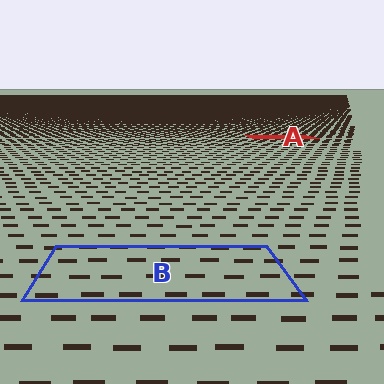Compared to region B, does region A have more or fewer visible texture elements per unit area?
Region A has more texture elements per unit area — they are packed more densely because it is farther away.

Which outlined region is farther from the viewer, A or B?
Region A is farther from the viewer — the texture elements inside it appear smaller and more densely packed.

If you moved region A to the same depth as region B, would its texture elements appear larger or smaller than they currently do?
They would appear larger. At a closer depth, the same texture elements are projected at a bigger on-screen size.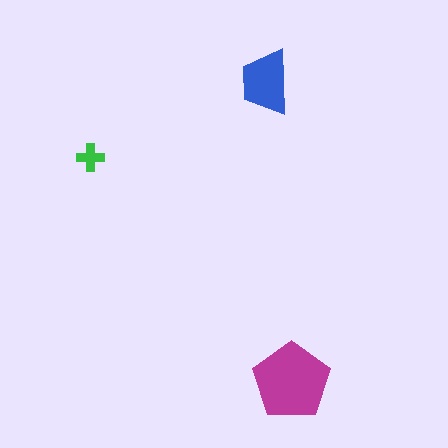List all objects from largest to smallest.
The magenta pentagon, the blue trapezoid, the green cross.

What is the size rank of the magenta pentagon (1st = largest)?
1st.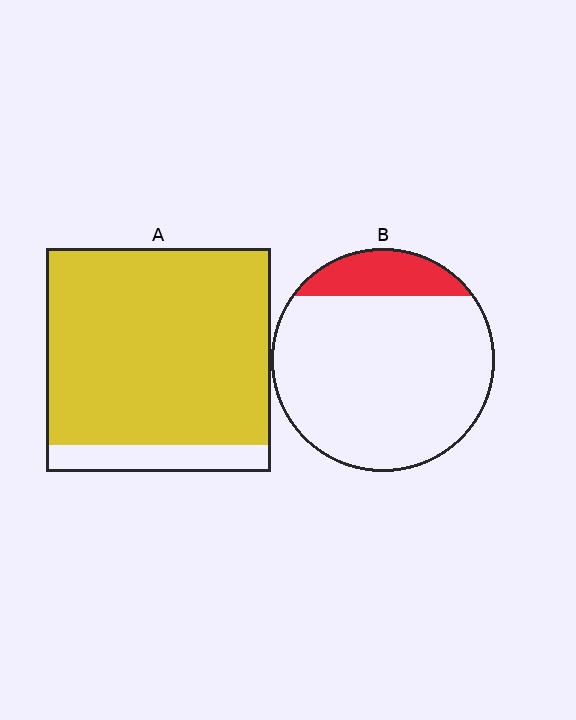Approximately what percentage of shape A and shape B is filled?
A is approximately 90% and B is approximately 15%.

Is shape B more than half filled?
No.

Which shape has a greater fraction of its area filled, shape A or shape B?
Shape A.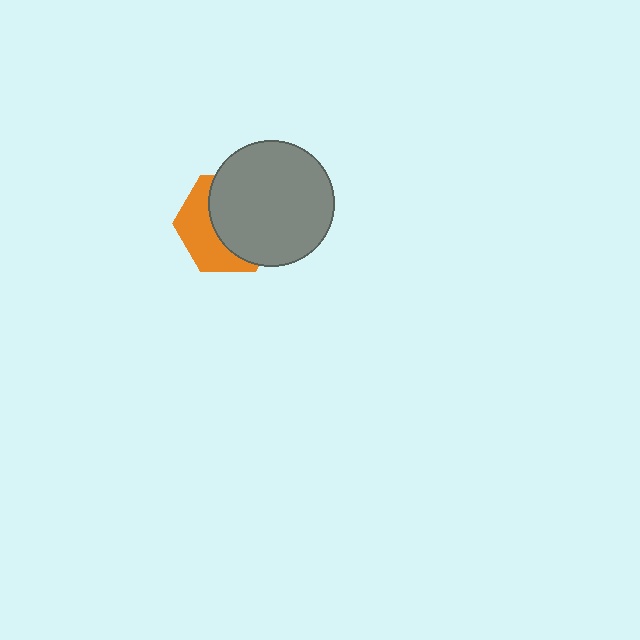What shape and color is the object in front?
The object in front is a gray circle.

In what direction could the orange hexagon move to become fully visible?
The orange hexagon could move left. That would shift it out from behind the gray circle entirely.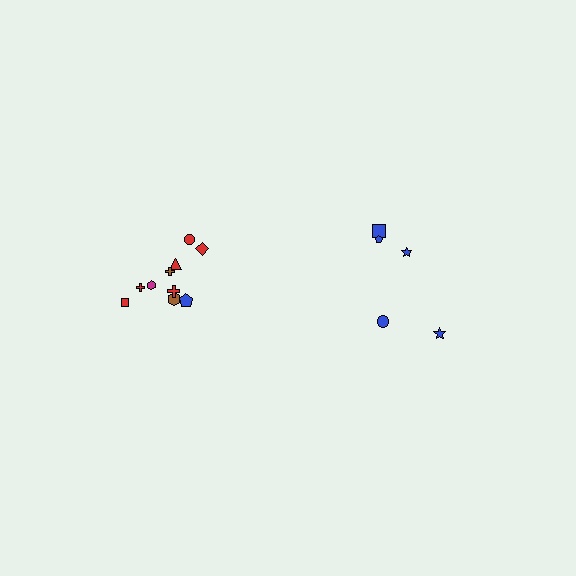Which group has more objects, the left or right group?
The left group.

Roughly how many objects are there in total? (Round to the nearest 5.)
Roughly 15 objects in total.